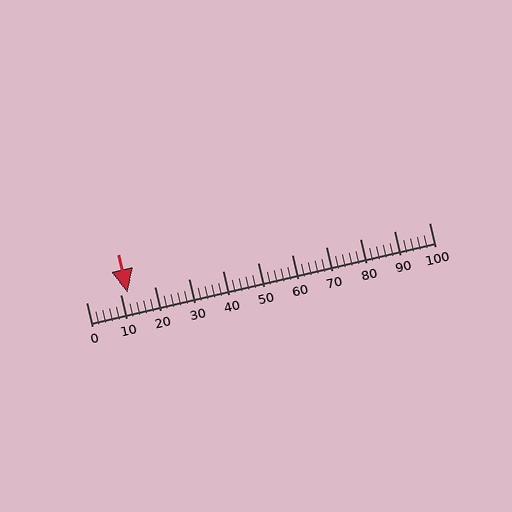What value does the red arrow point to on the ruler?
The red arrow points to approximately 12.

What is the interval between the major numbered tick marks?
The major tick marks are spaced 10 units apart.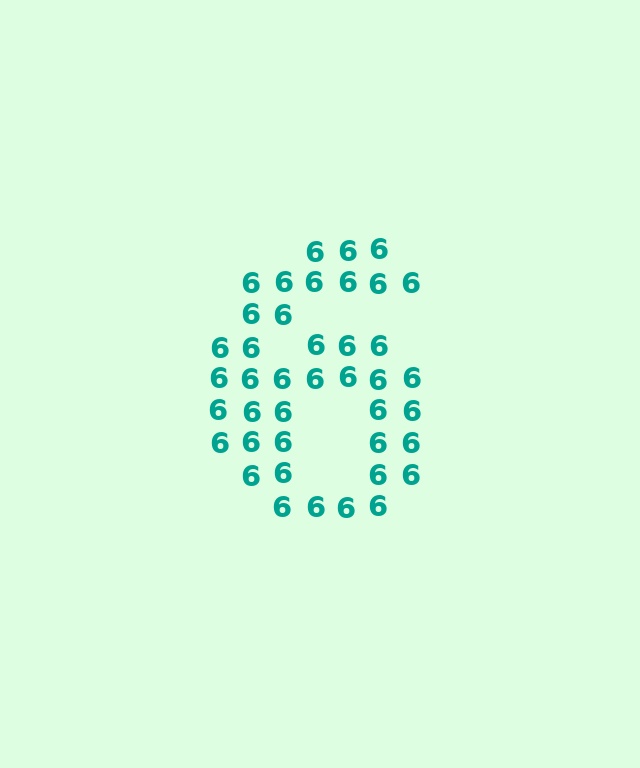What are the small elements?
The small elements are digit 6's.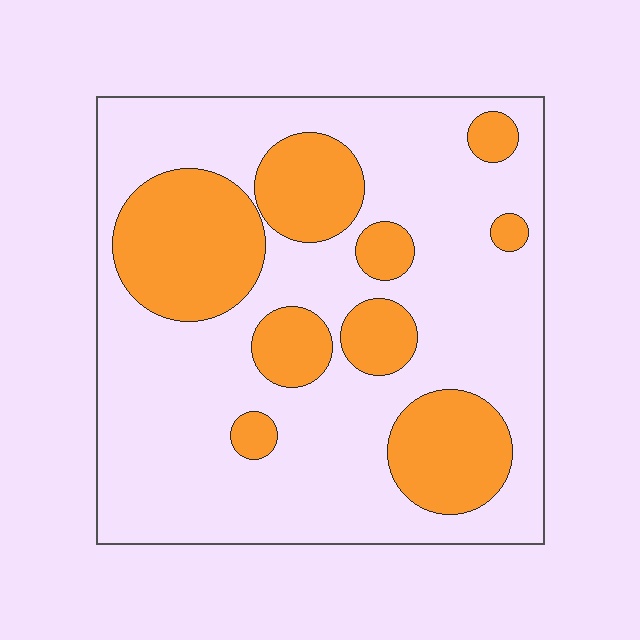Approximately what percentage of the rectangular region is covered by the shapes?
Approximately 30%.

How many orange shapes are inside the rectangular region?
9.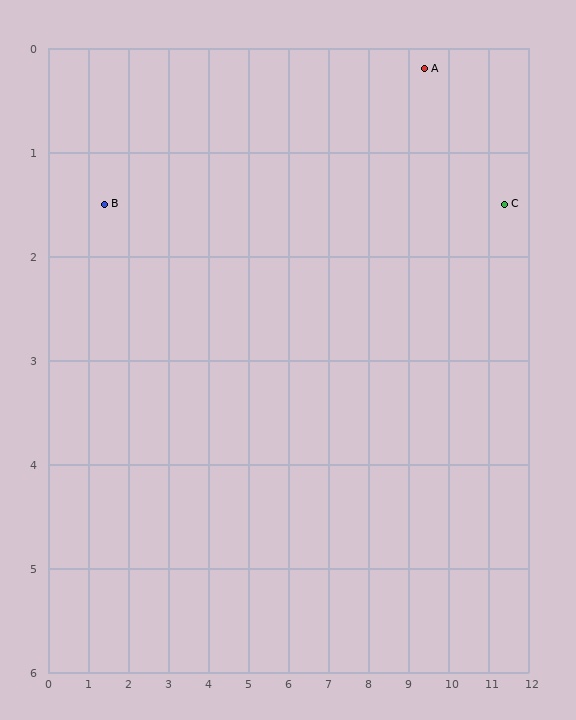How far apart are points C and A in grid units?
Points C and A are about 2.4 grid units apart.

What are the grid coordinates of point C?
Point C is at approximately (11.4, 1.5).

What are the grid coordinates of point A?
Point A is at approximately (9.4, 0.2).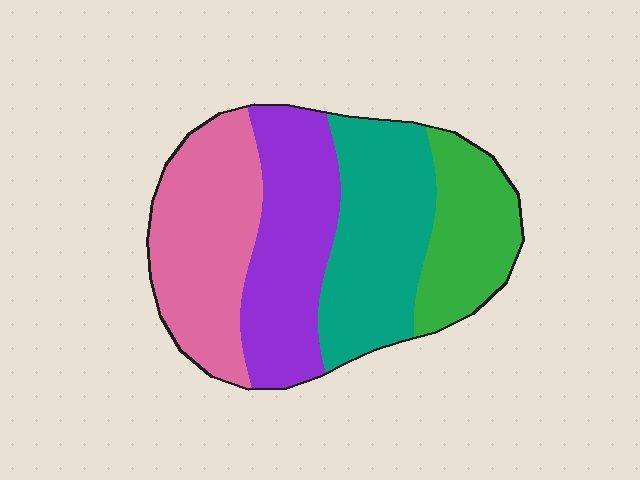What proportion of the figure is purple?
Purple takes up between a sixth and a third of the figure.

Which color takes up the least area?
Green, at roughly 20%.